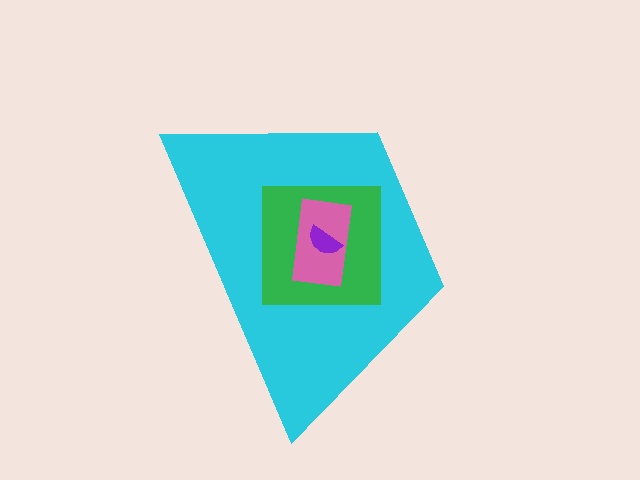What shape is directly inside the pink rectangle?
The purple semicircle.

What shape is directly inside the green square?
The pink rectangle.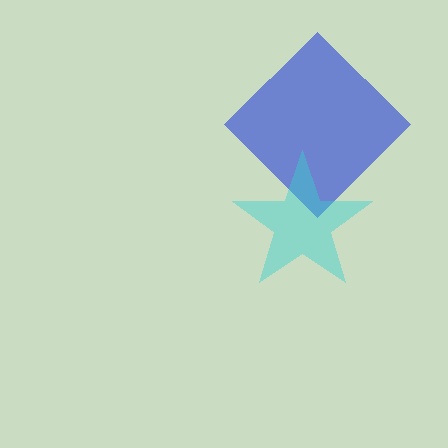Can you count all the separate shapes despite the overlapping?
Yes, there are 2 separate shapes.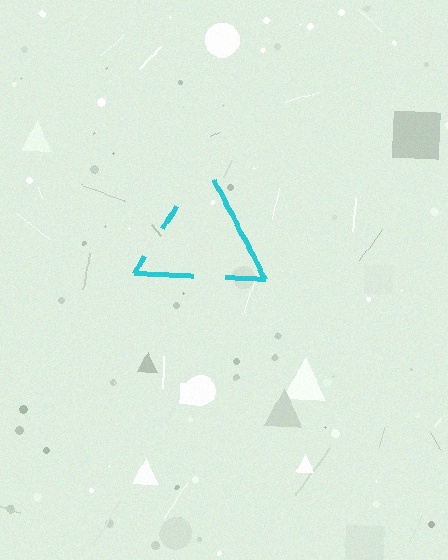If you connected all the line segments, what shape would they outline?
They would outline a triangle.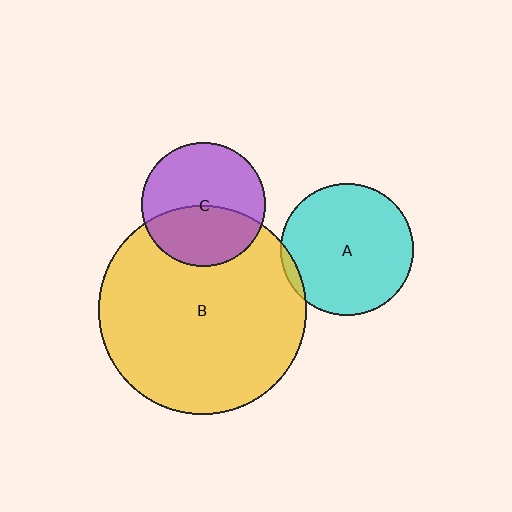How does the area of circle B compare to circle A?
Approximately 2.5 times.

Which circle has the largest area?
Circle B (yellow).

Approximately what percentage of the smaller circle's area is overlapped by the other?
Approximately 40%.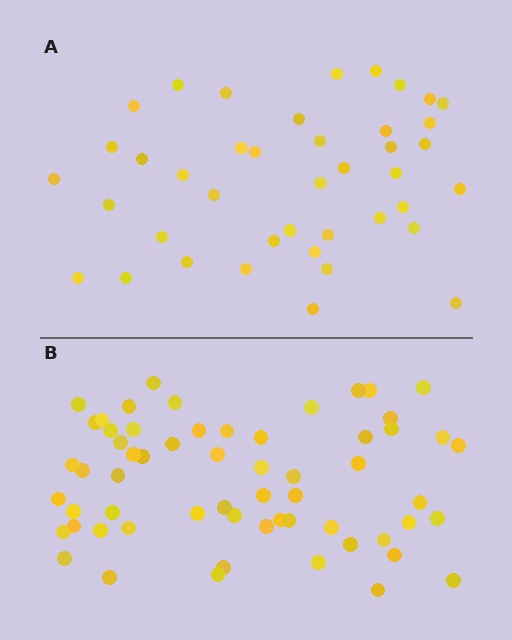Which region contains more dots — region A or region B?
Region B (the bottom region) has more dots.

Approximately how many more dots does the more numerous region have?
Region B has approximately 20 more dots than region A.